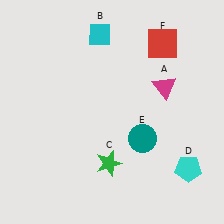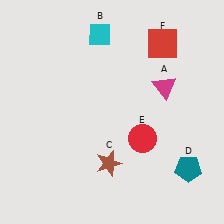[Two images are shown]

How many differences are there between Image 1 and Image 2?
There are 3 differences between the two images.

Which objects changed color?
C changed from green to brown. D changed from cyan to teal. E changed from teal to red.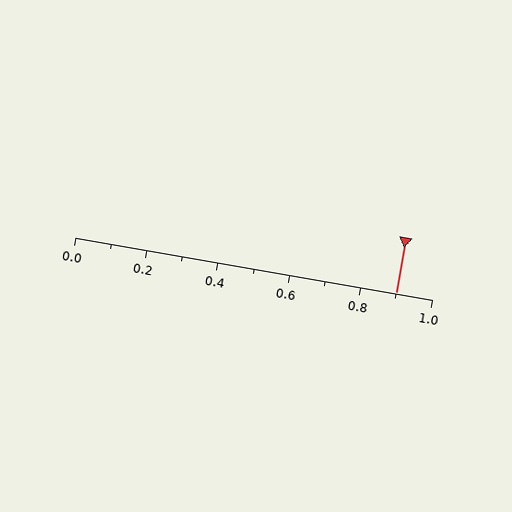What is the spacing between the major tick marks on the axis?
The major ticks are spaced 0.2 apart.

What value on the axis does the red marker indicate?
The marker indicates approximately 0.9.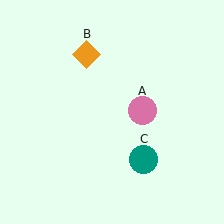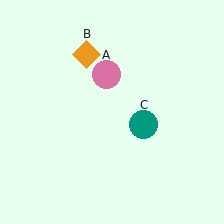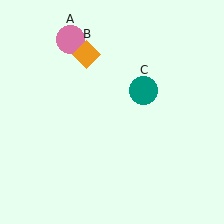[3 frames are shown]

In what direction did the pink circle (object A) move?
The pink circle (object A) moved up and to the left.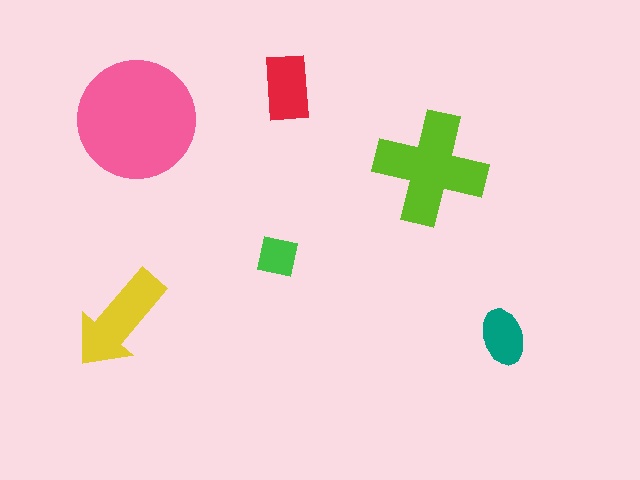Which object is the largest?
The pink circle.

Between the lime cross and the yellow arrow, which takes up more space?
The lime cross.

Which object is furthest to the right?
The teal ellipse is rightmost.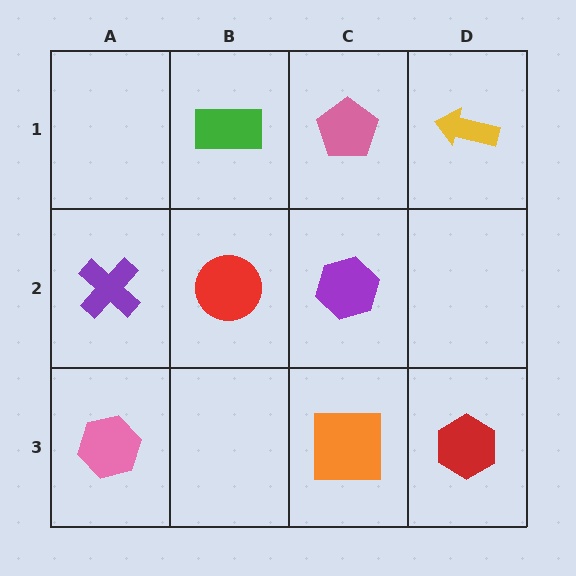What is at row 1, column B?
A green rectangle.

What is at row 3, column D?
A red hexagon.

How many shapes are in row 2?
3 shapes.